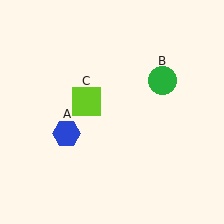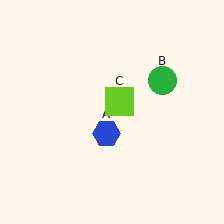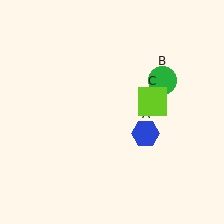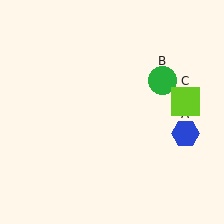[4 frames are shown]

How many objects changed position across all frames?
2 objects changed position: blue hexagon (object A), lime square (object C).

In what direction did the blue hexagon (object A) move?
The blue hexagon (object A) moved right.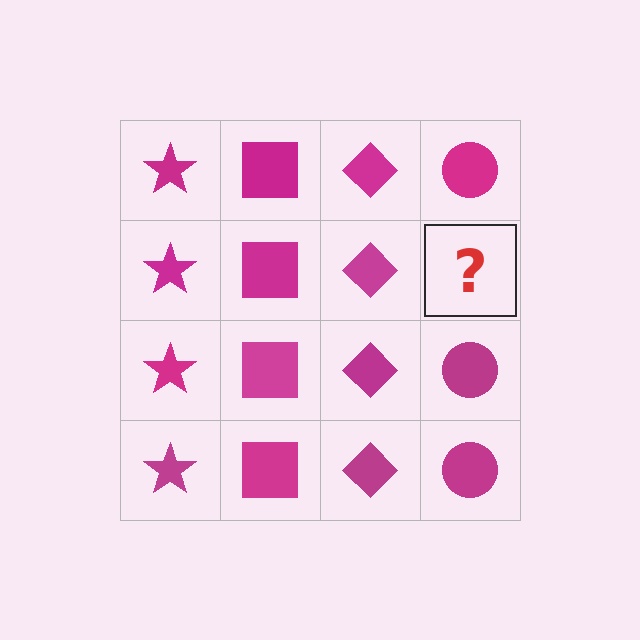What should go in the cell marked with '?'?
The missing cell should contain a magenta circle.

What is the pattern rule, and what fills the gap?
The rule is that each column has a consistent shape. The gap should be filled with a magenta circle.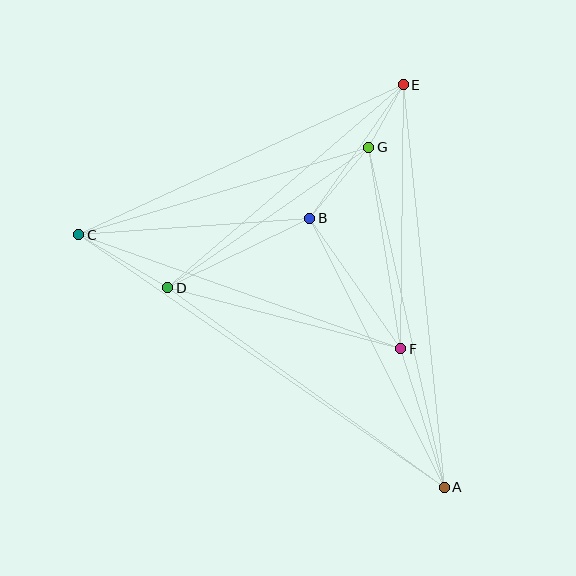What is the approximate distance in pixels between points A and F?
The distance between A and F is approximately 145 pixels.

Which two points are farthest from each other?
Points A and C are farthest from each other.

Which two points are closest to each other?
Points E and G are closest to each other.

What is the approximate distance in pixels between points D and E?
The distance between D and E is approximately 311 pixels.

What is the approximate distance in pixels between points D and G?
The distance between D and G is approximately 245 pixels.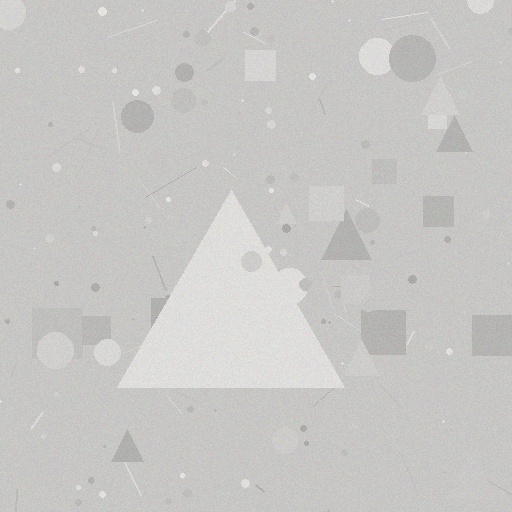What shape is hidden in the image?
A triangle is hidden in the image.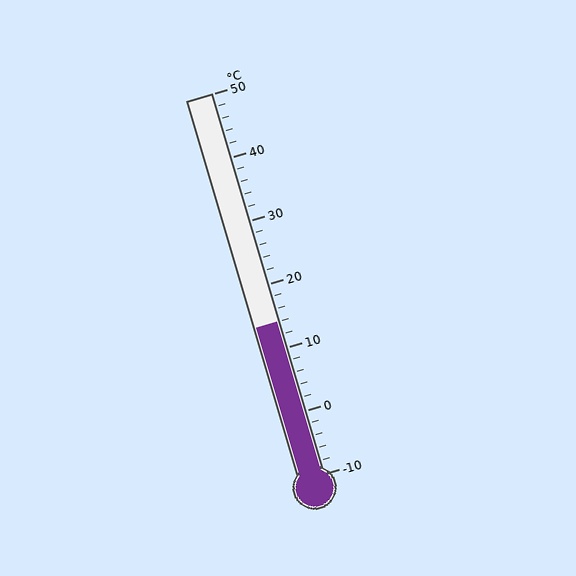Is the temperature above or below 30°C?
The temperature is below 30°C.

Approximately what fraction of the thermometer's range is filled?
The thermometer is filled to approximately 40% of its range.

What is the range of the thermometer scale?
The thermometer scale ranges from -10°C to 50°C.